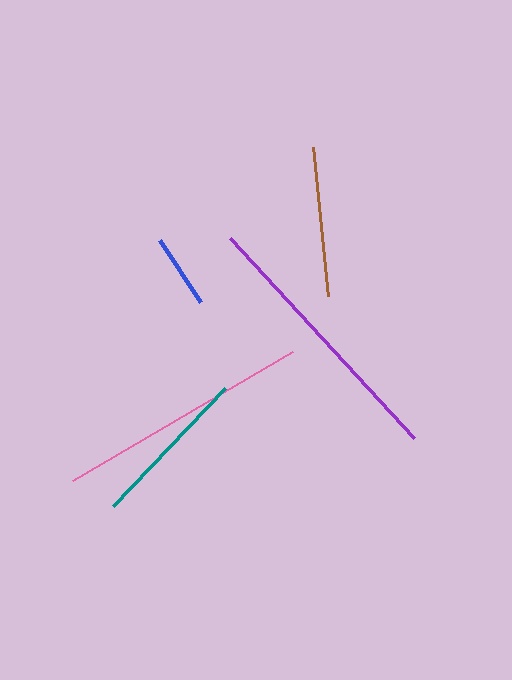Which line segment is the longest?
The purple line is the longest at approximately 271 pixels.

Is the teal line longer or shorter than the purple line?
The purple line is longer than the teal line.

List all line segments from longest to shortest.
From longest to shortest: purple, pink, teal, brown, blue.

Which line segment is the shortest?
The blue line is the shortest at approximately 74 pixels.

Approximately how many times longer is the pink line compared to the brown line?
The pink line is approximately 1.7 times the length of the brown line.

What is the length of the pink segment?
The pink segment is approximately 256 pixels long.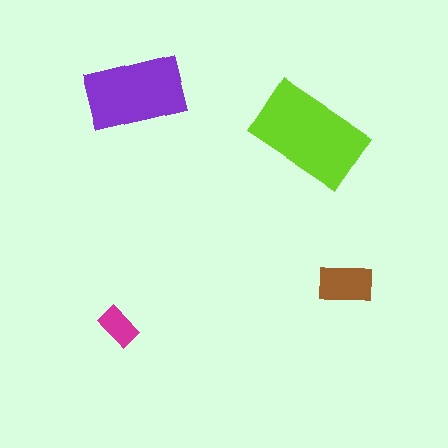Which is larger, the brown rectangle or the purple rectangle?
The purple one.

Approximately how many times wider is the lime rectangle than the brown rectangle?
About 2 times wider.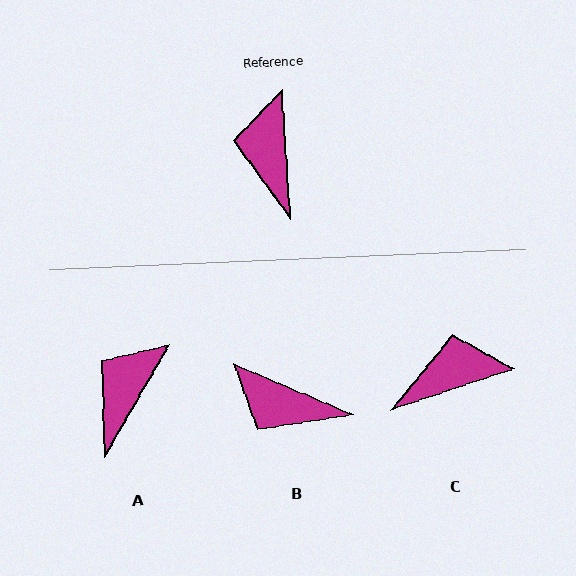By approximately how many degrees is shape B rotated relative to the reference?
Approximately 63 degrees counter-clockwise.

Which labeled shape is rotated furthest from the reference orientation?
C, about 75 degrees away.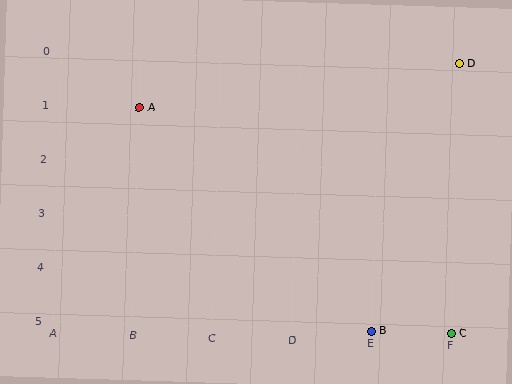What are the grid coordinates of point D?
Point D is at grid coordinates (F, 0).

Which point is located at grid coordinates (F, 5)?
Point C is at (F, 5).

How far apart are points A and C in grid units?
Points A and C are 4 columns and 4 rows apart (about 5.7 grid units diagonally).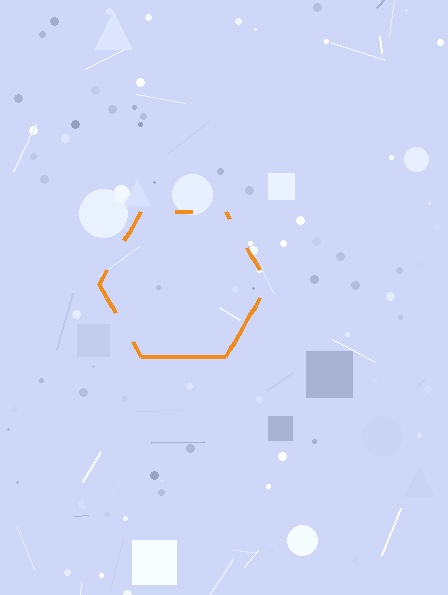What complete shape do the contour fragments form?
The contour fragments form a hexagon.